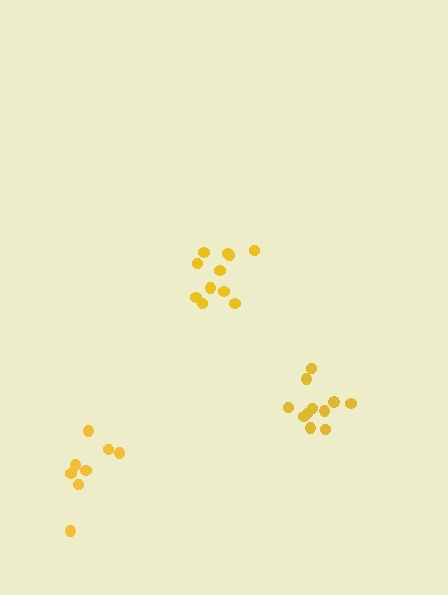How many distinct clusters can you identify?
There are 3 distinct clusters.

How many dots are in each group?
Group 1: 11 dots, Group 2: 11 dots, Group 3: 8 dots (30 total).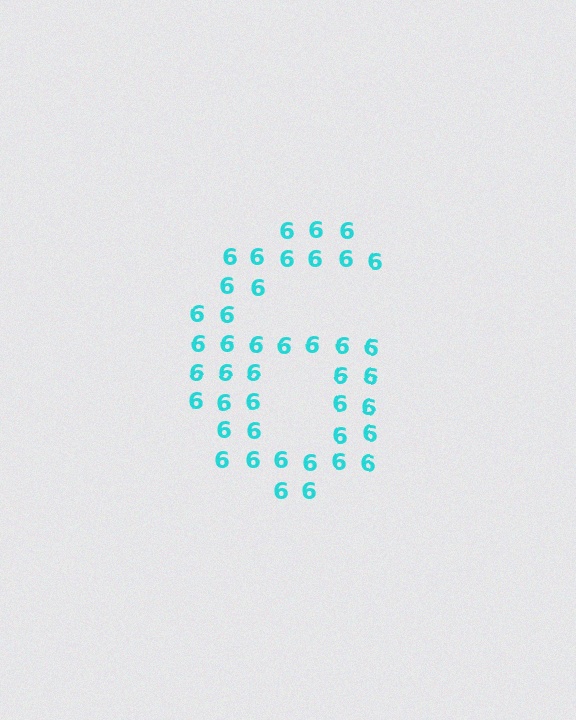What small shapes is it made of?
It is made of small digit 6's.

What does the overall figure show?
The overall figure shows the digit 6.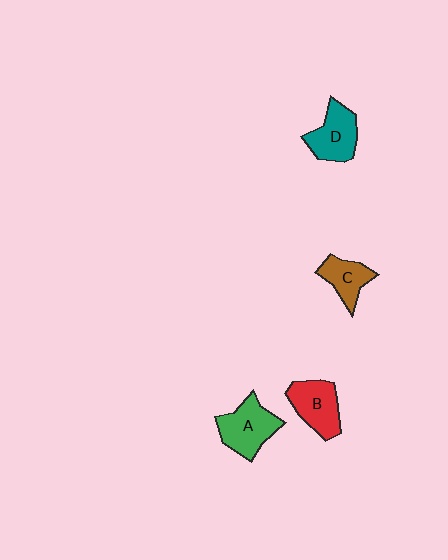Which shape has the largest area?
Shape A (green).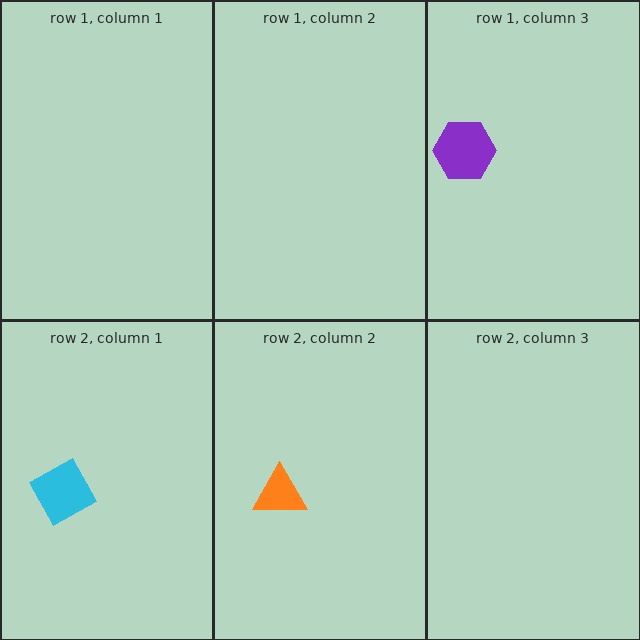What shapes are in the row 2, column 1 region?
The cyan diamond.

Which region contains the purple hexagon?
The row 1, column 3 region.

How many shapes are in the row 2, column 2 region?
1.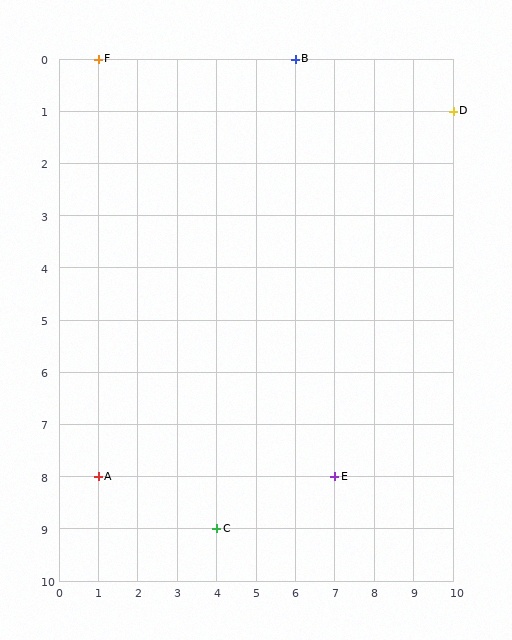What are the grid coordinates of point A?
Point A is at grid coordinates (1, 8).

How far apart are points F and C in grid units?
Points F and C are 3 columns and 9 rows apart (about 9.5 grid units diagonally).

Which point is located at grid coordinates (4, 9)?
Point C is at (4, 9).